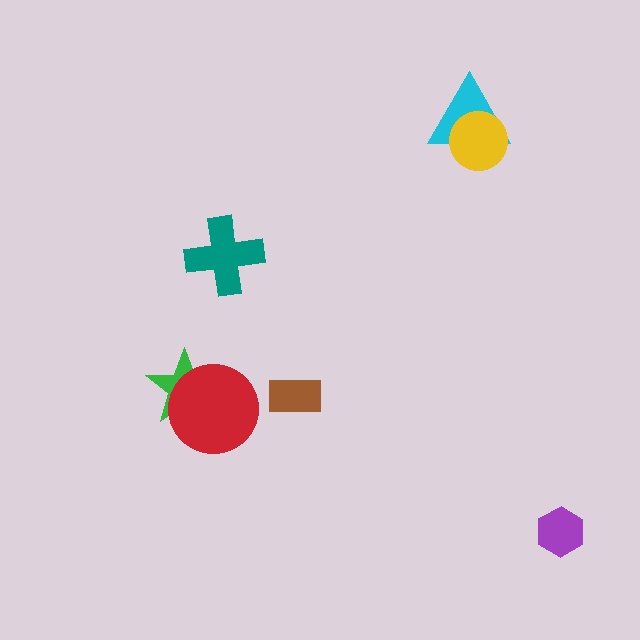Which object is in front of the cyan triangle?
The yellow circle is in front of the cyan triangle.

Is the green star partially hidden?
Yes, it is partially covered by another shape.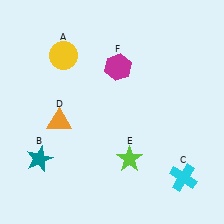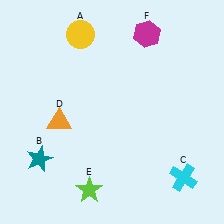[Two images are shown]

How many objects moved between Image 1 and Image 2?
3 objects moved between the two images.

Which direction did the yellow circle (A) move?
The yellow circle (A) moved up.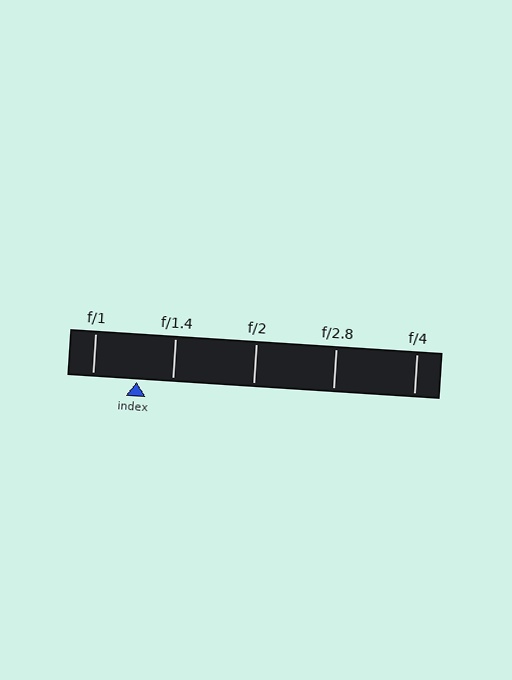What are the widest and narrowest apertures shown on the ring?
The widest aperture shown is f/1 and the narrowest is f/4.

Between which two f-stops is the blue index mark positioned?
The index mark is between f/1 and f/1.4.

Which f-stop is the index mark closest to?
The index mark is closest to f/1.4.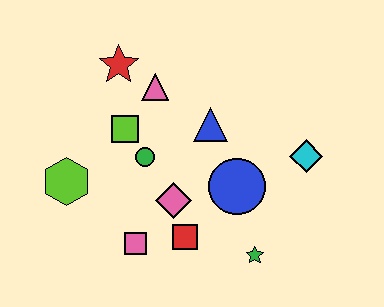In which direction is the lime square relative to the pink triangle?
The lime square is below the pink triangle.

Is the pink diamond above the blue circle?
No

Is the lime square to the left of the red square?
Yes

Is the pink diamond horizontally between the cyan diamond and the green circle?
Yes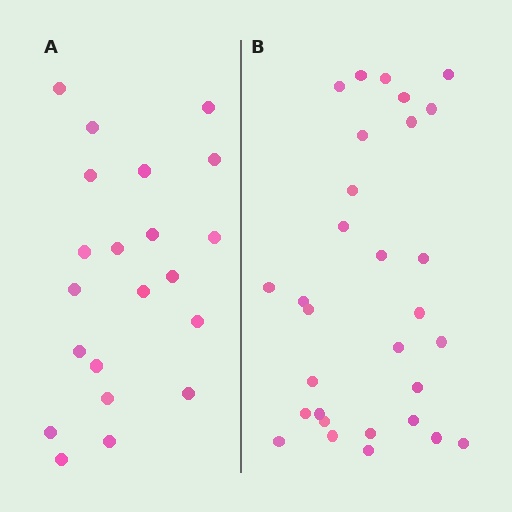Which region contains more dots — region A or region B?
Region B (the right region) has more dots.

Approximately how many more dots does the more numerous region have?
Region B has roughly 8 or so more dots than region A.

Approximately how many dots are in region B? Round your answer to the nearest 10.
About 30 dots.